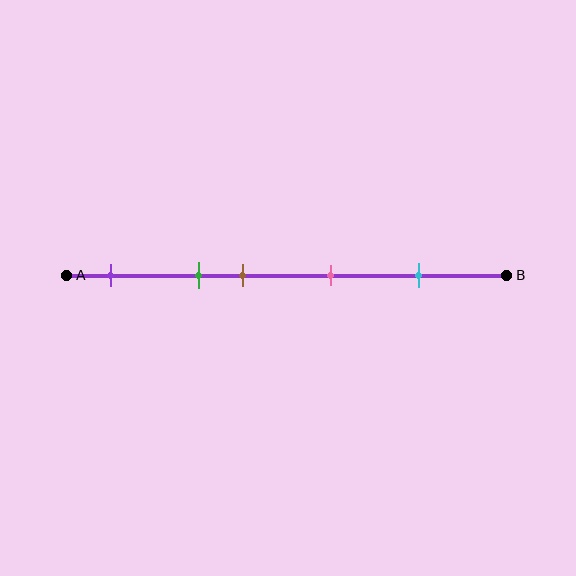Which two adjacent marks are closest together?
The green and brown marks are the closest adjacent pair.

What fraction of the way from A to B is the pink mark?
The pink mark is approximately 60% (0.6) of the way from A to B.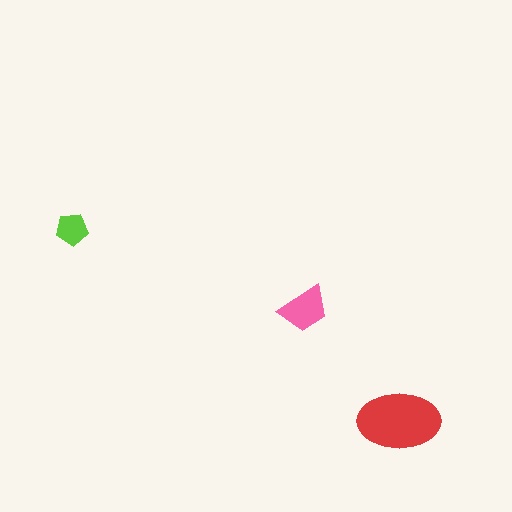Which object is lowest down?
The red ellipse is bottommost.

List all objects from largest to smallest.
The red ellipse, the pink trapezoid, the lime pentagon.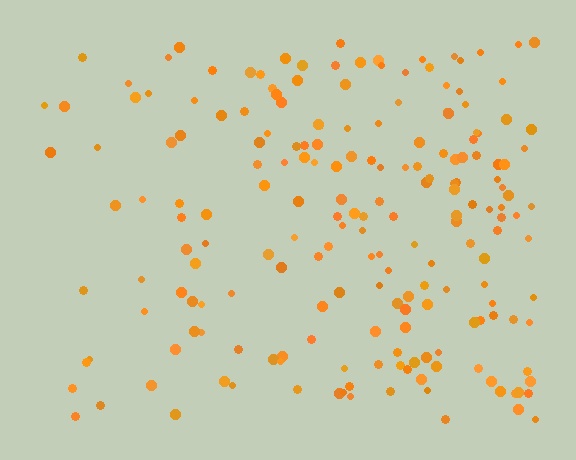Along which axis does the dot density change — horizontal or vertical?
Horizontal.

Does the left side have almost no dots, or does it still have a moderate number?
Still a moderate number, just noticeably fewer than the right.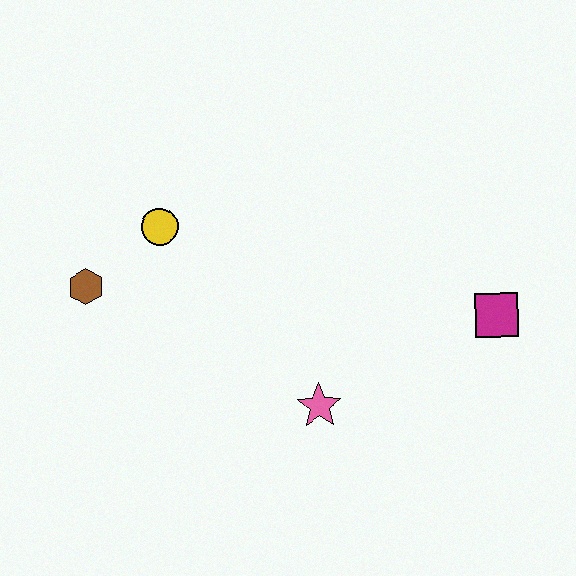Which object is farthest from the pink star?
The brown hexagon is farthest from the pink star.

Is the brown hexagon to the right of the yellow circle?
No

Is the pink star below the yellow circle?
Yes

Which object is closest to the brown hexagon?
The yellow circle is closest to the brown hexagon.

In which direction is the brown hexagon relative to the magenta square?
The brown hexagon is to the left of the magenta square.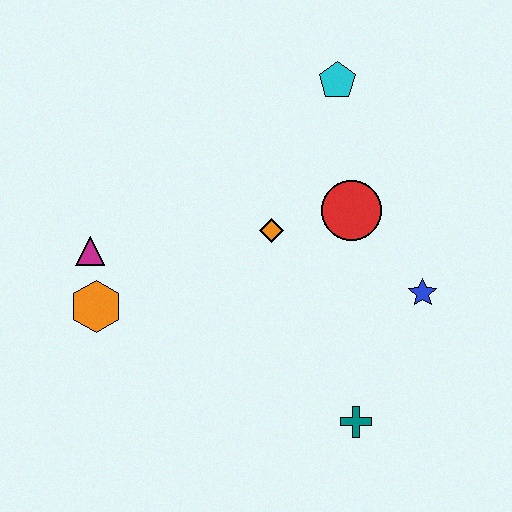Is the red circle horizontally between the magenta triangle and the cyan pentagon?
No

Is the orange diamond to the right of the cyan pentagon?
No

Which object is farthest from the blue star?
The magenta triangle is farthest from the blue star.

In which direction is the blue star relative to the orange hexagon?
The blue star is to the right of the orange hexagon.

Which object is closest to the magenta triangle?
The orange hexagon is closest to the magenta triangle.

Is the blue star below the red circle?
Yes